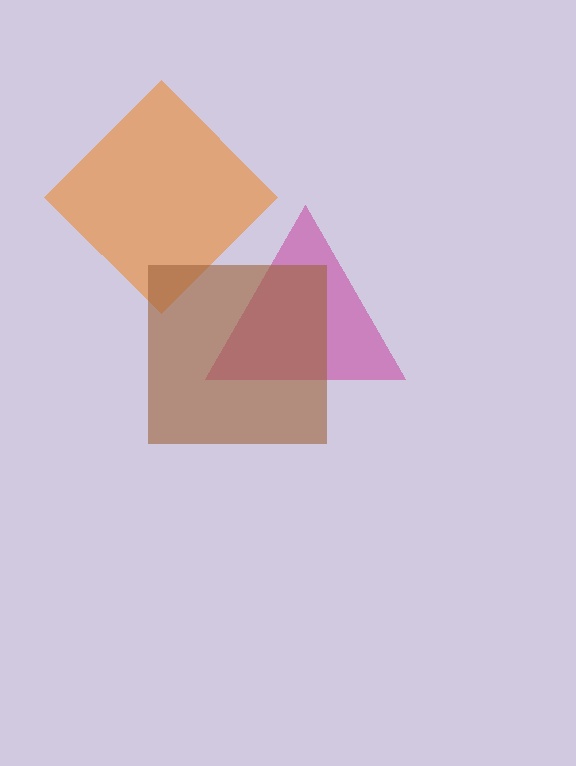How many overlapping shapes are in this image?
There are 3 overlapping shapes in the image.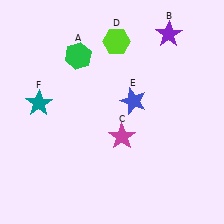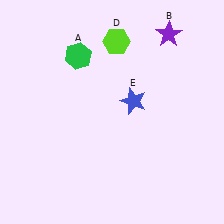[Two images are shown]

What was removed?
The teal star (F), the magenta star (C) were removed in Image 2.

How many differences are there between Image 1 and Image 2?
There are 2 differences between the two images.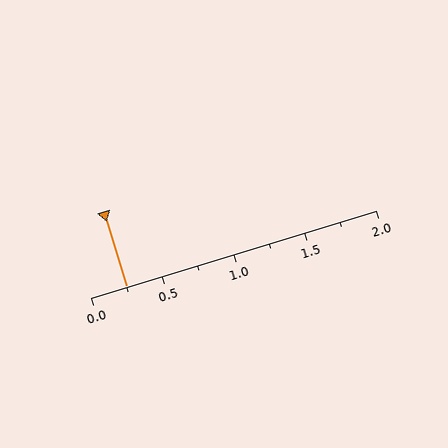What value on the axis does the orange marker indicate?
The marker indicates approximately 0.25.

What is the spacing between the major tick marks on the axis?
The major ticks are spaced 0.5 apart.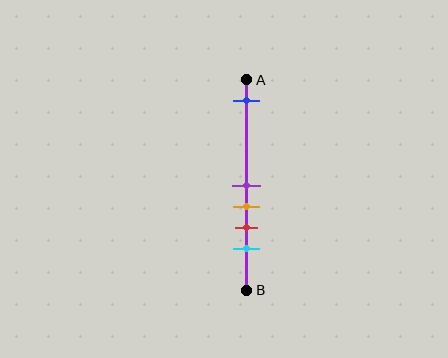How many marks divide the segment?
There are 5 marks dividing the segment.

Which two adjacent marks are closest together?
The purple and orange marks are the closest adjacent pair.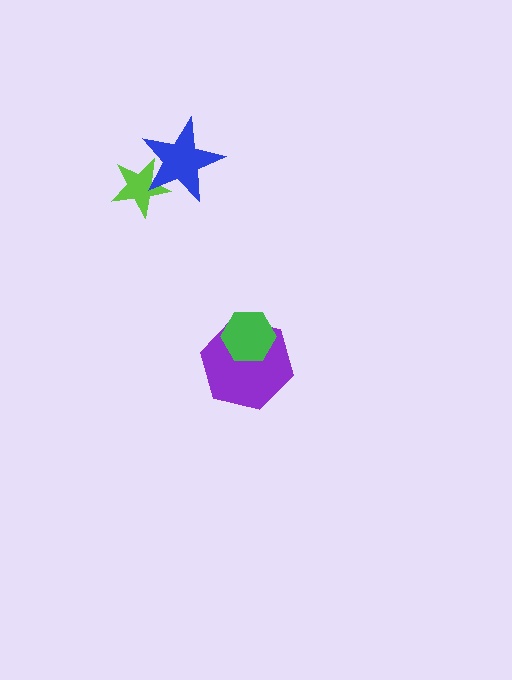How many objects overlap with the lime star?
1 object overlaps with the lime star.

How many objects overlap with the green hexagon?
1 object overlaps with the green hexagon.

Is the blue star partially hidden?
No, no other shape covers it.